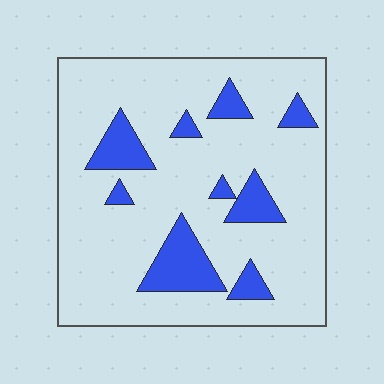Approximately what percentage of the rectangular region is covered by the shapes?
Approximately 15%.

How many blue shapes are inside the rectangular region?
9.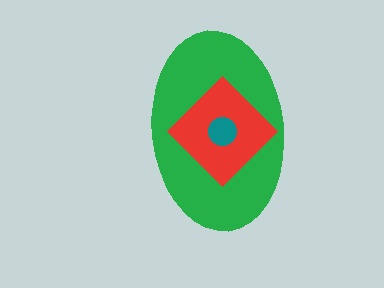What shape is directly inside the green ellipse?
The red diamond.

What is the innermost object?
The teal circle.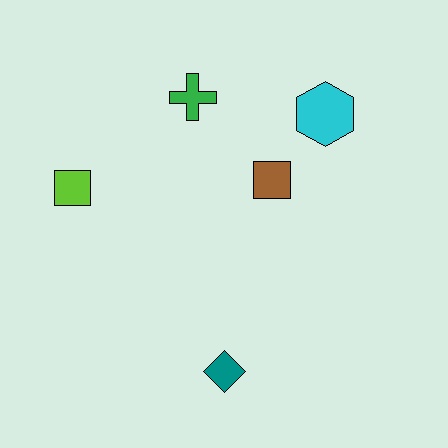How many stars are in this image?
There are no stars.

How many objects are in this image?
There are 5 objects.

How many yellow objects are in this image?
There are no yellow objects.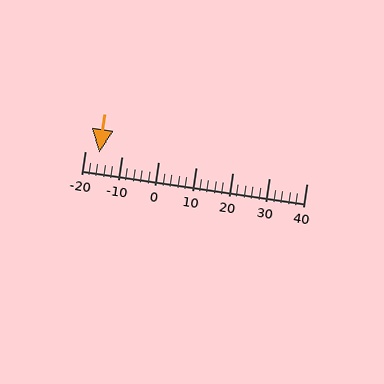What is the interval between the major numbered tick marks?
The major tick marks are spaced 10 units apart.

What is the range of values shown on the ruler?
The ruler shows values from -20 to 40.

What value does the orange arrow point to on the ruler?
The orange arrow points to approximately -16.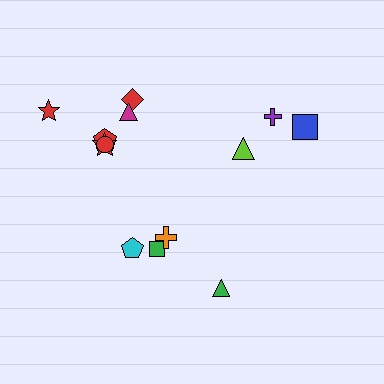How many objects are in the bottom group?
There are 4 objects.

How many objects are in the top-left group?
There are 6 objects.